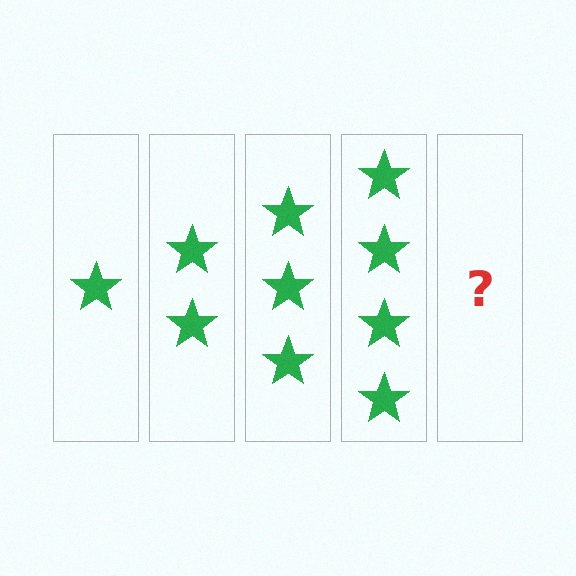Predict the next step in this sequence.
The next step is 5 stars.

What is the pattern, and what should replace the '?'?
The pattern is that each step adds one more star. The '?' should be 5 stars.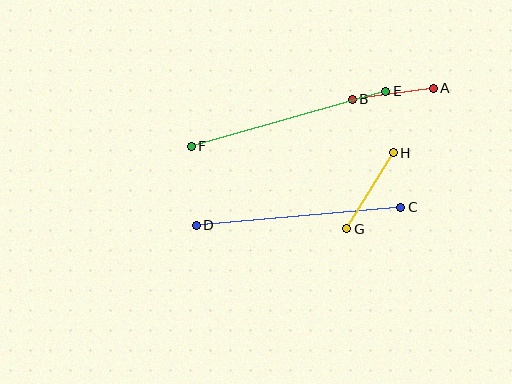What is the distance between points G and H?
The distance is approximately 89 pixels.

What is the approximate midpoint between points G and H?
The midpoint is at approximately (370, 191) pixels.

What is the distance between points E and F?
The distance is approximately 202 pixels.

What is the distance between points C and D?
The distance is approximately 205 pixels.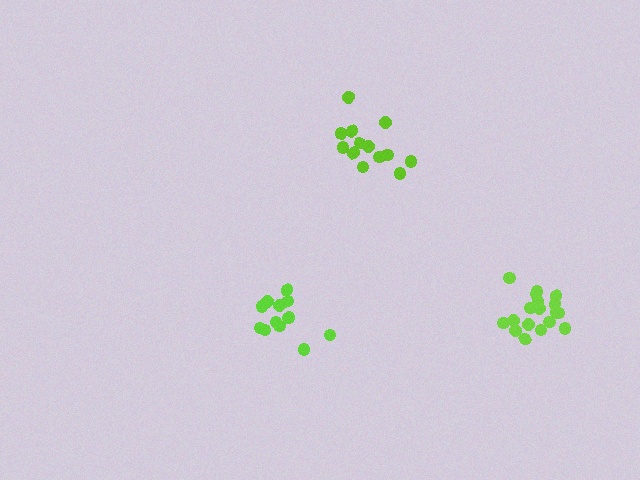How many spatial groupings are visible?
There are 3 spatial groupings.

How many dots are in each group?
Group 1: 18 dots, Group 2: 13 dots, Group 3: 13 dots (44 total).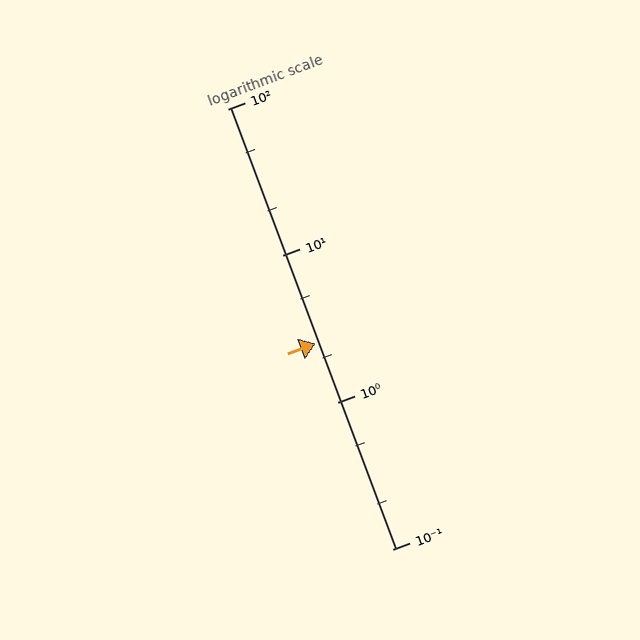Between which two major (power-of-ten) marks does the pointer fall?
The pointer is between 1 and 10.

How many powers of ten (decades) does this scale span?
The scale spans 3 decades, from 0.1 to 100.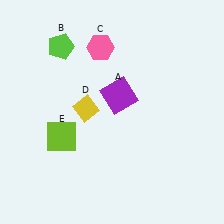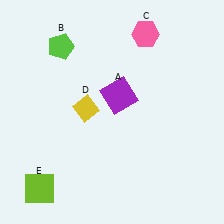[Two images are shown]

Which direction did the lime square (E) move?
The lime square (E) moved down.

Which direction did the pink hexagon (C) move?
The pink hexagon (C) moved right.